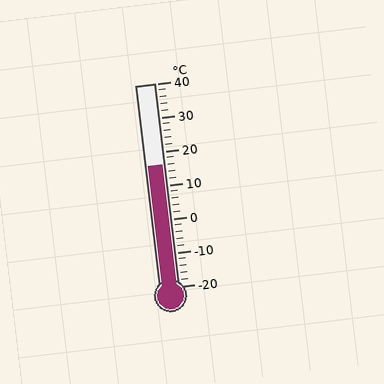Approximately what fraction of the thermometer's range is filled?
The thermometer is filled to approximately 60% of its range.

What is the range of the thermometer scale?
The thermometer scale ranges from -20°C to 40°C.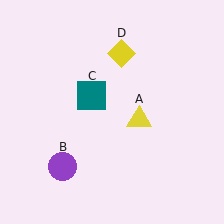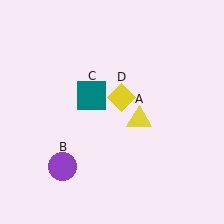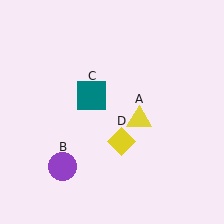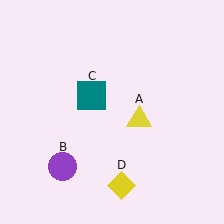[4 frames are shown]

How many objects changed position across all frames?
1 object changed position: yellow diamond (object D).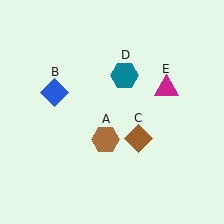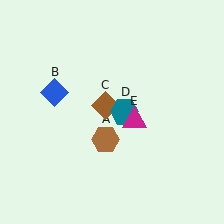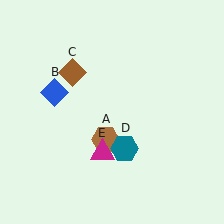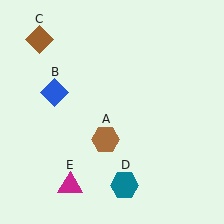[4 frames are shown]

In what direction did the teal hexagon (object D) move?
The teal hexagon (object D) moved down.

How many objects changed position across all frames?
3 objects changed position: brown diamond (object C), teal hexagon (object D), magenta triangle (object E).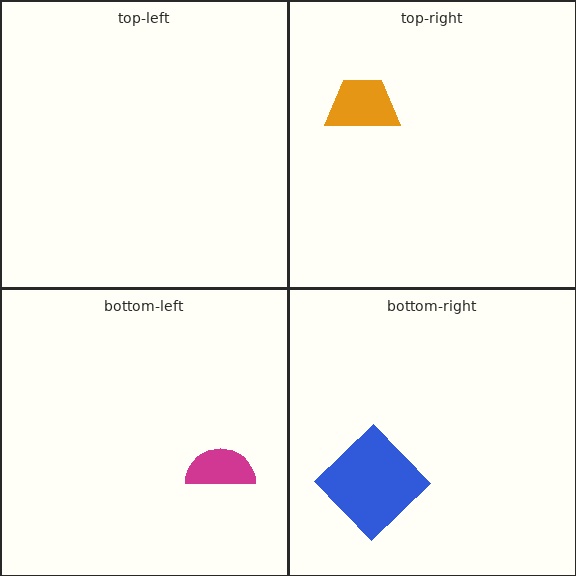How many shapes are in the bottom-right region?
1.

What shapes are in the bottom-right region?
The blue diamond.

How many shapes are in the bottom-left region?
1.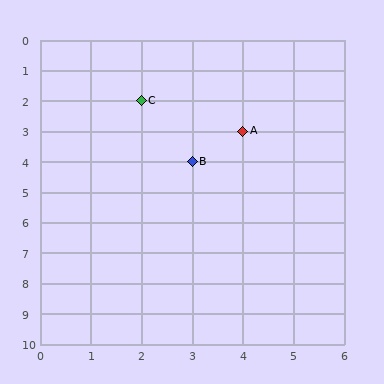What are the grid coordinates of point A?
Point A is at grid coordinates (4, 3).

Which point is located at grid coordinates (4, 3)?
Point A is at (4, 3).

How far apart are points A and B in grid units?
Points A and B are 1 column and 1 row apart (about 1.4 grid units diagonally).